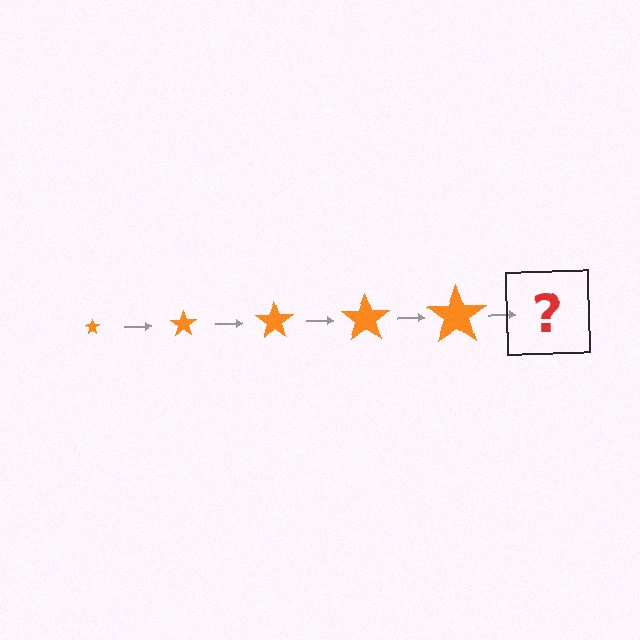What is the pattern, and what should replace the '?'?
The pattern is that the star gets progressively larger each step. The '?' should be an orange star, larger than the previous one.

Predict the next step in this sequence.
The next step is an orange star, larger than the previous one.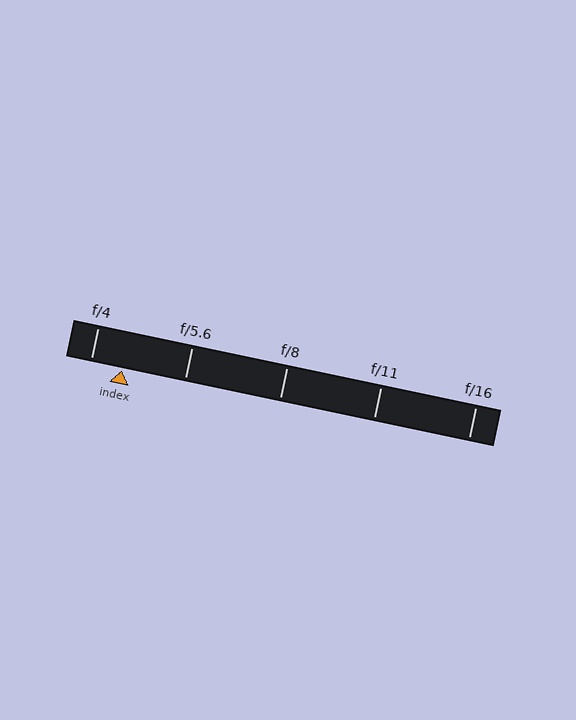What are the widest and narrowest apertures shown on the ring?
The widest aperture shown is f/4 and the narrowest is f/16.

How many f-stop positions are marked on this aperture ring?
There are 5 f-stop positions marked.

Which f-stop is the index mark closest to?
The index mark is closest to f/4.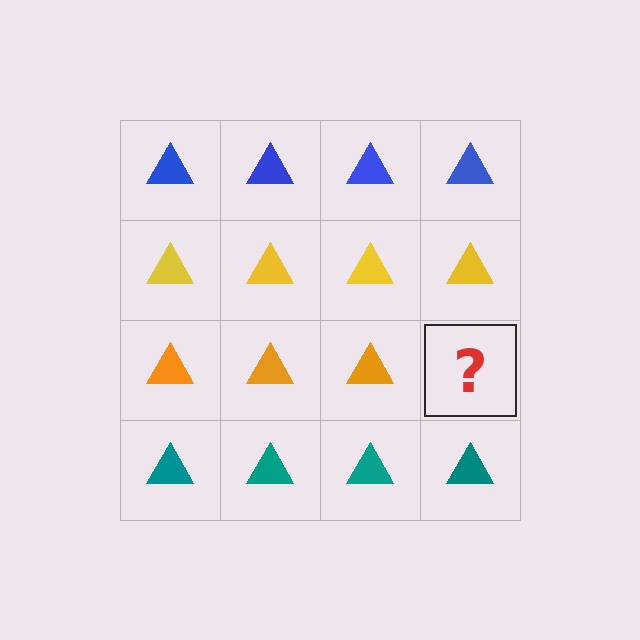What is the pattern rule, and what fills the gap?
The rule is that each row has a consistent color. The gap should be filled with an orange triangle.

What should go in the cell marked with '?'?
The missing cell should contain an orange triangle.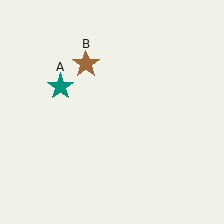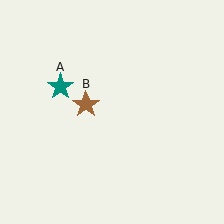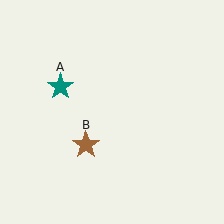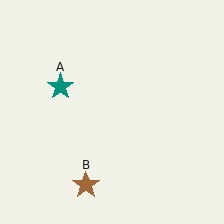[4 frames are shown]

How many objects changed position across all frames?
1 object changed position: brown star (object B).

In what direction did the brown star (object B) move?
The brown star (object B) moved down.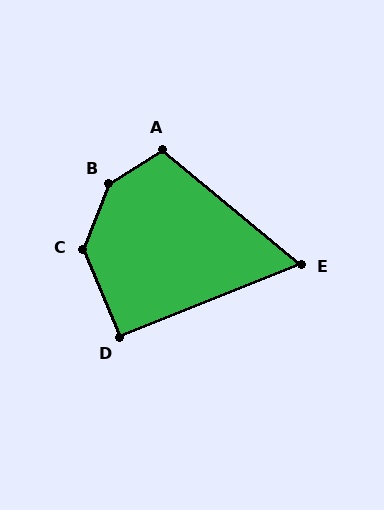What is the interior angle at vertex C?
Approximately 135 degrees (obtuse).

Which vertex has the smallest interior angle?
E, at approximately 62 degrees.